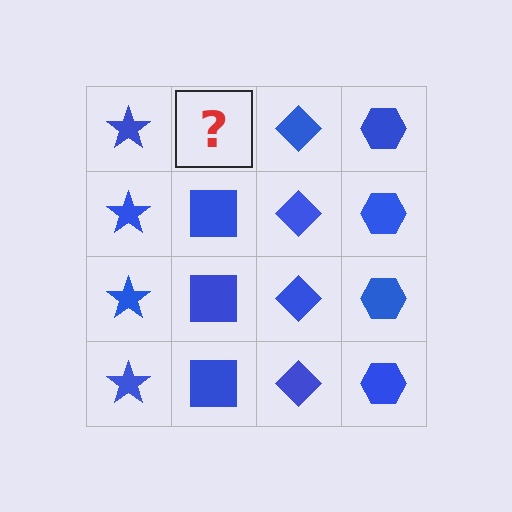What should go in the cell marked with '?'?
The missing cell should contain a blue square.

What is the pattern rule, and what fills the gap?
The rule is that each column has a consistent shape. The gap should be filled with a blue square.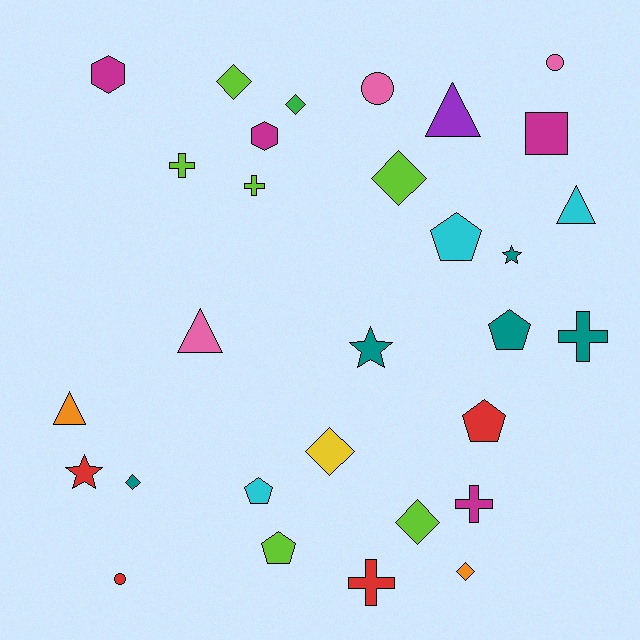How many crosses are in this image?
There are 5 crosses.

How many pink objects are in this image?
There are 3 pink objects.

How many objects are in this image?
There are 30 objects.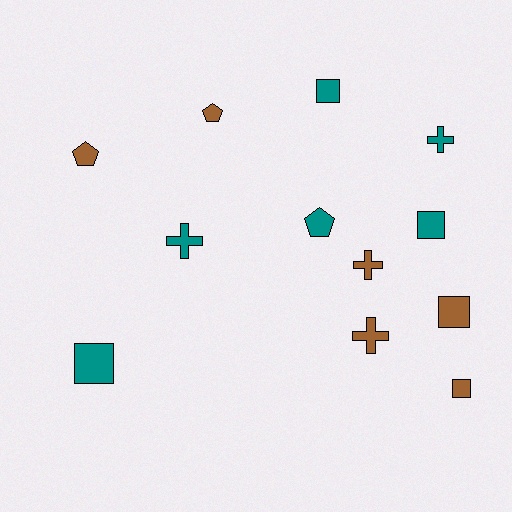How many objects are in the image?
There are 12 objects.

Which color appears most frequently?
Brown, with 6 objects.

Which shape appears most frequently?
Square, with 5 objects.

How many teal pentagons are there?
There is 1 teal pentagon.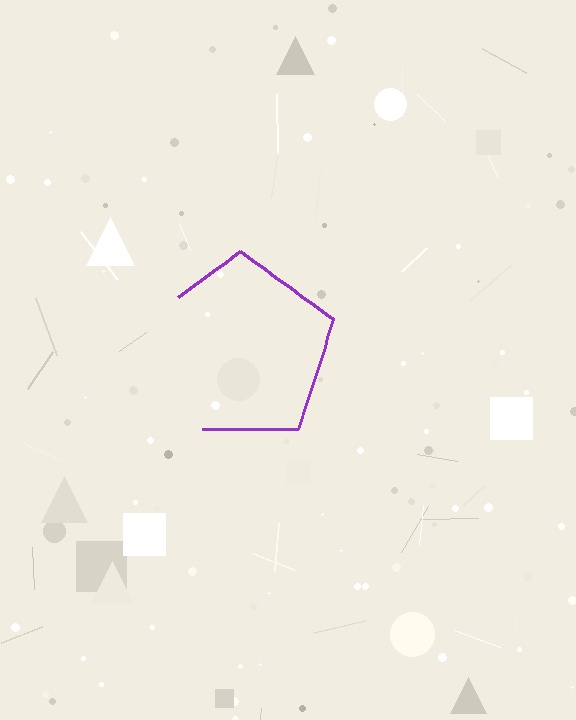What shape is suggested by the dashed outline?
The dashed outline suggests a pentagon.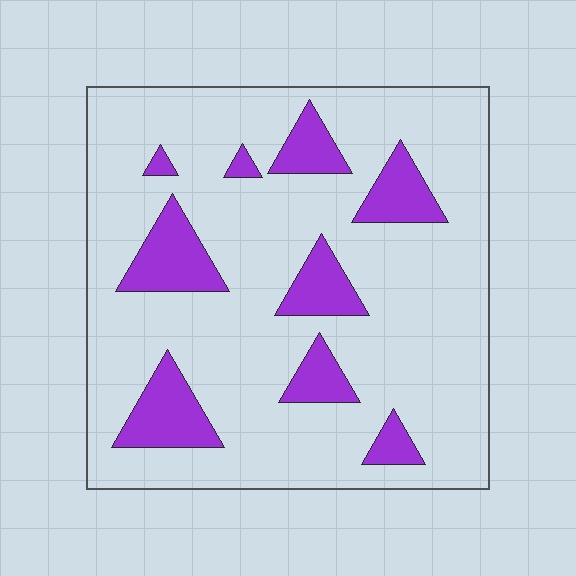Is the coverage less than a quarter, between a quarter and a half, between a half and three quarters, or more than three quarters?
Less than a quarter.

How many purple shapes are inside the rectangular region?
9.